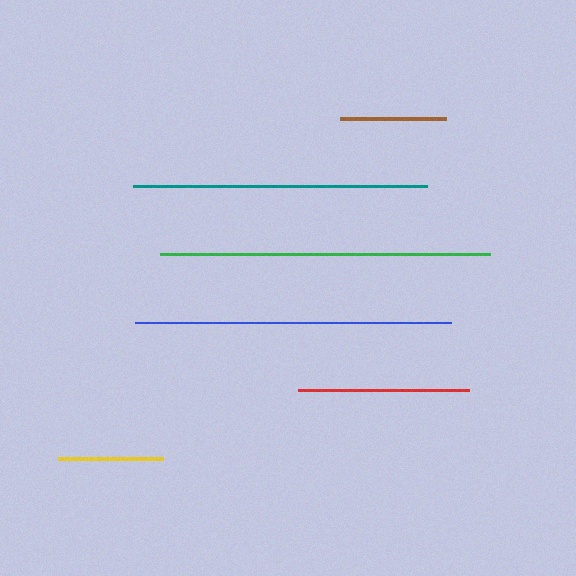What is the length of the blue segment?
The blue segment is approximately 316 pixels long.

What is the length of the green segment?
The green segment is approximately 329 pixels long.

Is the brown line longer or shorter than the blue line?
The blue line is longer than the brown line.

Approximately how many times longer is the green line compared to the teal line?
The green line is approximately 1.1 times the length of the teal line.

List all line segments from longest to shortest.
From longest to shortest: green, blue, teal, red, brown, yellow.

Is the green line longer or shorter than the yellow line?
The green line is longer than the yellow line.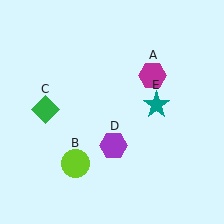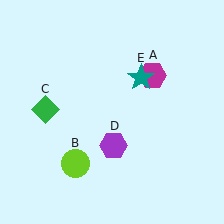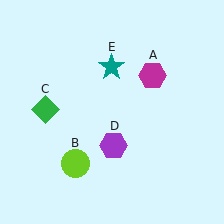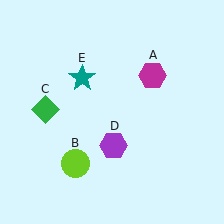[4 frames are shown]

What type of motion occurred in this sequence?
The teal star (object E) rotated counterclockwise around the center of the scene.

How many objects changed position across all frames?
1 object changed position: teal star (object E).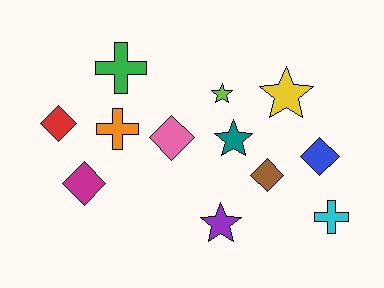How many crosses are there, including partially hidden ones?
There are 3 crosses.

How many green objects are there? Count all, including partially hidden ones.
There is 1 green object.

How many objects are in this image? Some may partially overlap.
There are 12 objects.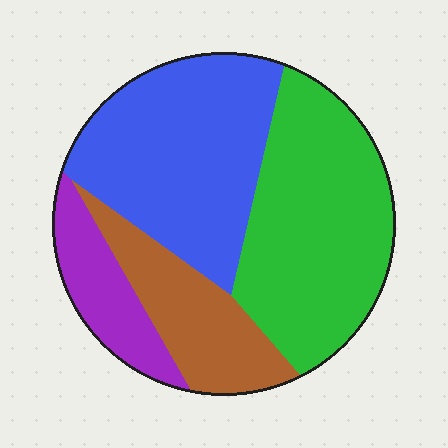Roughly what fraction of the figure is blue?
Blue covers 35% of the figure.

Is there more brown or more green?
Green.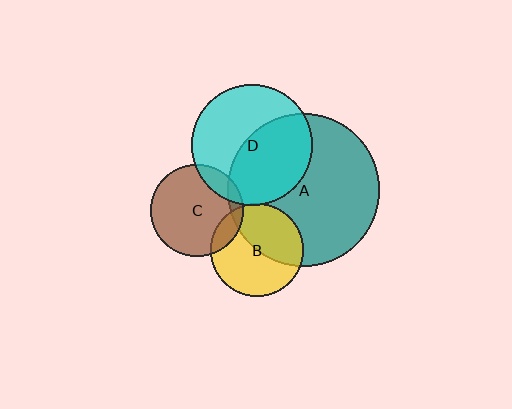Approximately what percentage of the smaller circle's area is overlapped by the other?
Approximately 50%.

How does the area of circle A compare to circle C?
Approximately 2.7 times.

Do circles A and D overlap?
Yes.